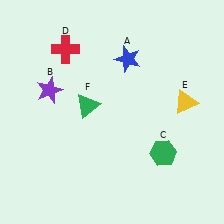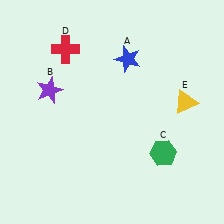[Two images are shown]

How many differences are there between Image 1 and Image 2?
There is 1 difference between the two images.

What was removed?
The green triangle (F) was removed in Image 2.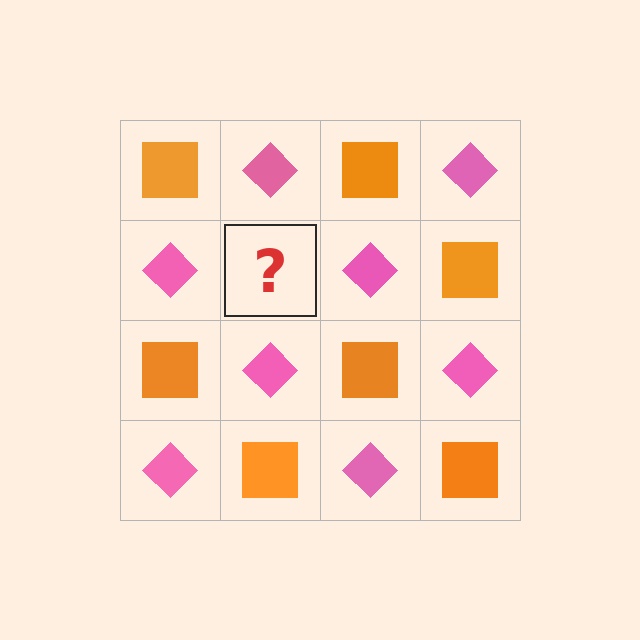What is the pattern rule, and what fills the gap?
The rule is that it alternates orange square and pink diamond in a checkerboard pattern. The gap should be filled with an orange square.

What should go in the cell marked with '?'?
The missing cell should contain an orange square.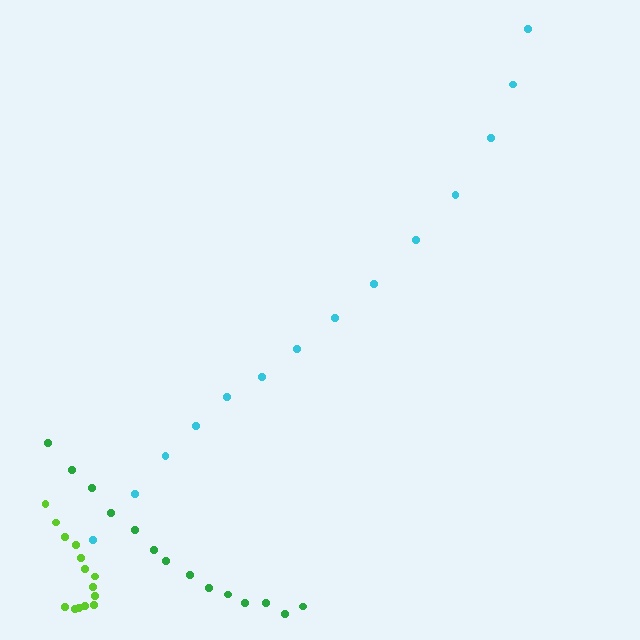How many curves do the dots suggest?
There are 3 distinct paths.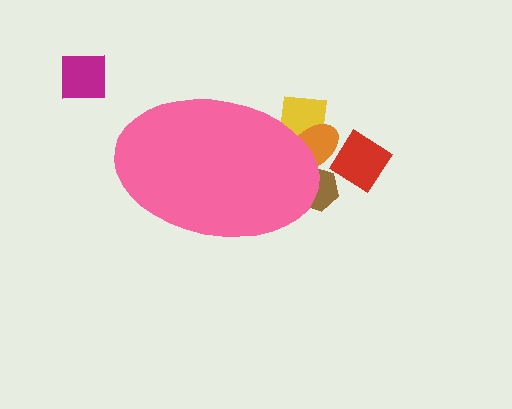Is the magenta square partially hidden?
No, the magenta square is fully visible.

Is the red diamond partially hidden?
No, the red diamond is fully visible.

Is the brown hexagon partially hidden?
Yes, the brown hexagon is partially hidden behind the pink ellipse.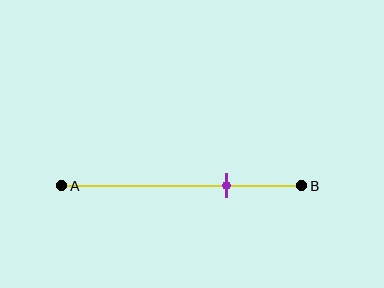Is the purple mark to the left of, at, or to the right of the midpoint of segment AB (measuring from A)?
The purple mark is to the right of the midpoint of segment AB.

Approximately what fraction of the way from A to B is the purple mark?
The purple mark is approximately 70% of the way from A to B.